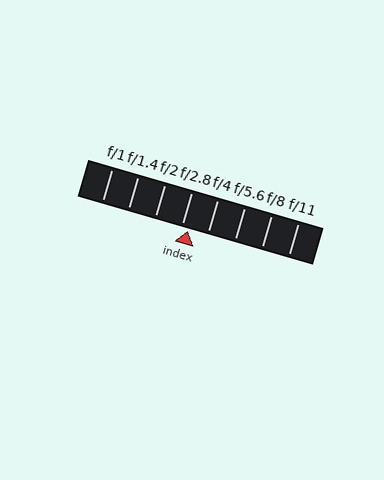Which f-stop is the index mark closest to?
The index mark is closest to f/2.8.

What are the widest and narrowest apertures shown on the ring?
The widest aperture shown is f/1 and the narrowest is f/11.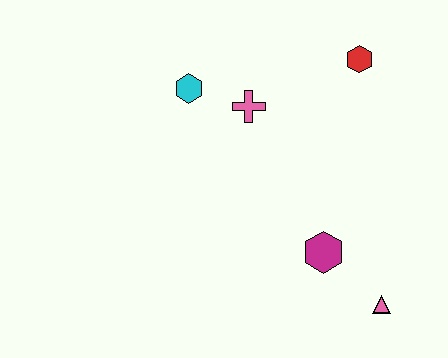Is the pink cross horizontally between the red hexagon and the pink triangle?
No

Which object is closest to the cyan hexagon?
The pink cross is closest to the cyan hexagon.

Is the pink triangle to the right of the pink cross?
Yes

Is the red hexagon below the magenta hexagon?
No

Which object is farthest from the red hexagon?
The pink triangle is farthest from the red hexagon.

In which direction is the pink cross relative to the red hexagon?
The pink cross is to the left of the red hexagon.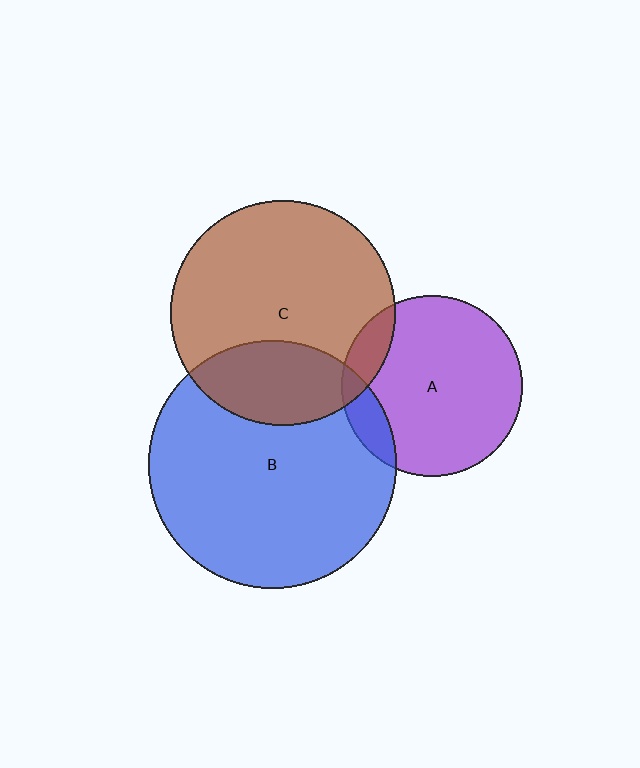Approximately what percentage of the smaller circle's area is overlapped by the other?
Approximately 10%.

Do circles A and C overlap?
Yes.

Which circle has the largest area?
Circle B (blue).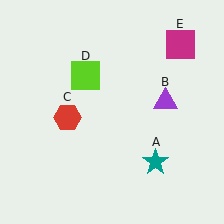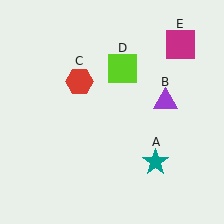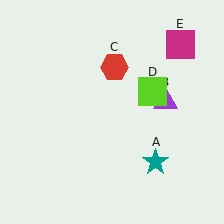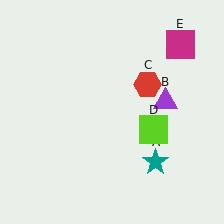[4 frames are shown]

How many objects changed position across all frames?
2 objects changed position: red hexagon (object C), lime square (object D).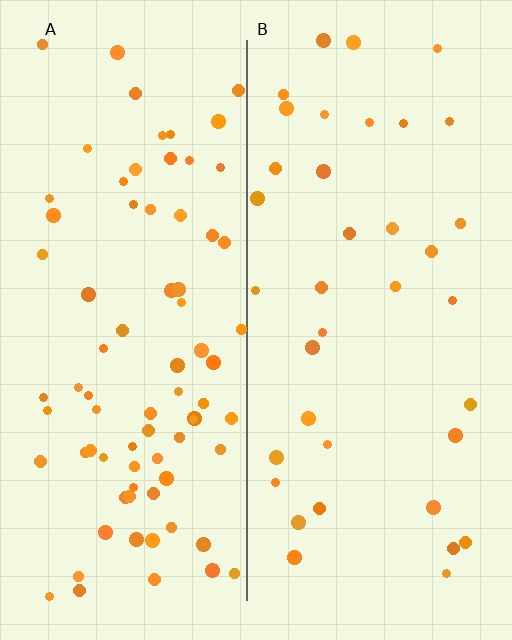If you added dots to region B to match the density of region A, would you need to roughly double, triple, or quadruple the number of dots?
Approximately double.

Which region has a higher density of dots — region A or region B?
A (the left).